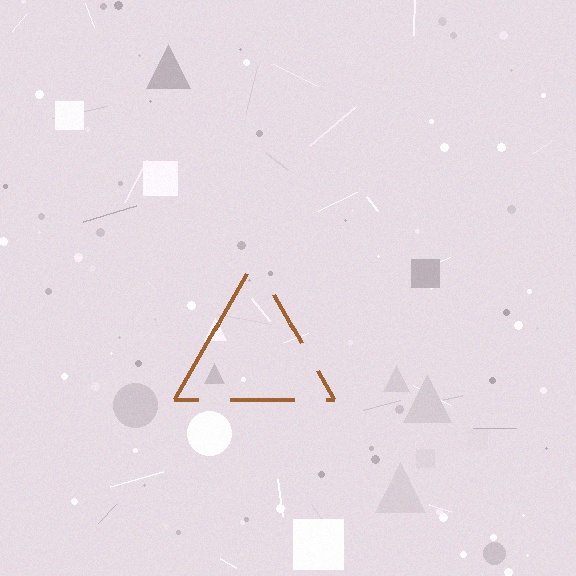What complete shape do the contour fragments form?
The contour fragments form a triangle.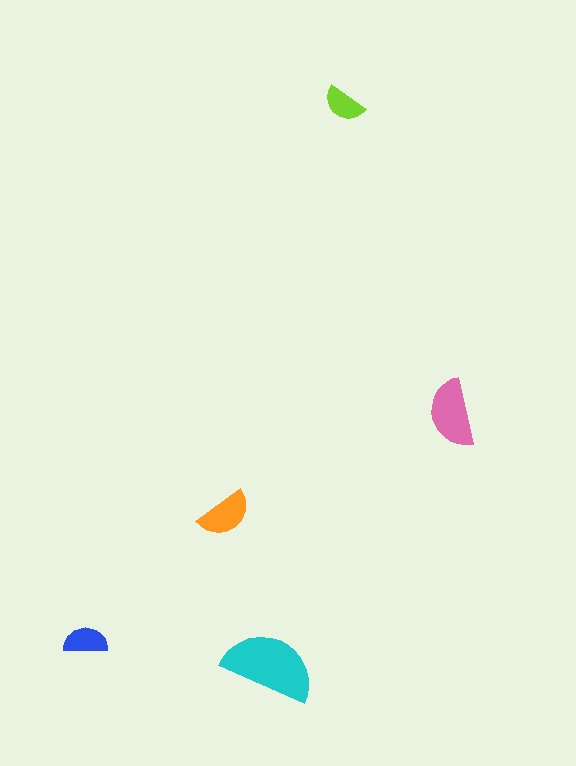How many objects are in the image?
There are 5 objects in the image.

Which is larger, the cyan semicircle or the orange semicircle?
The cyan one.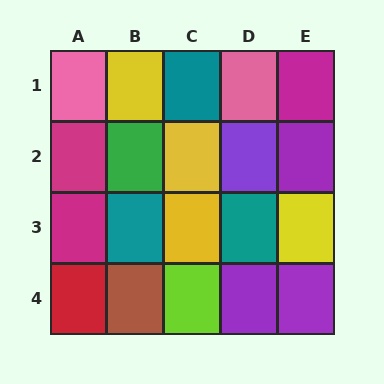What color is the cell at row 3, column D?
Teal.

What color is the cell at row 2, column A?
Magenta.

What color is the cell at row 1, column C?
Teal.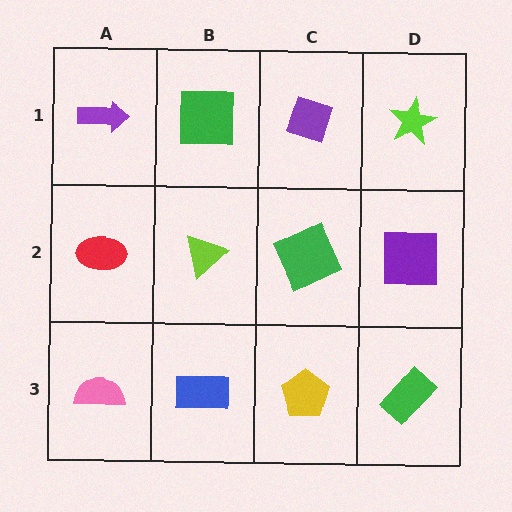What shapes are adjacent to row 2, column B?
A green square (row 1, column B), a blue rectangle (row 3, column B), a red ellipse (row 2, column A), a green square (row 2, column C).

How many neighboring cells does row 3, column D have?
2.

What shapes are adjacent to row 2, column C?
A purple diamond (row 1, column C), a yellow pentagon (row 3, column C), a lime triangle (row 2, column B), a purple square (row 2, column D).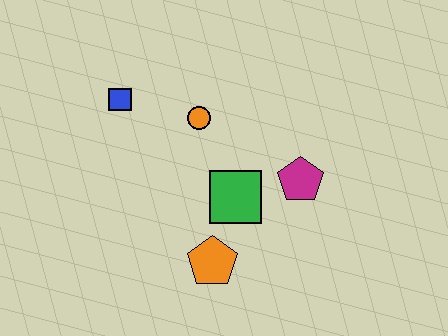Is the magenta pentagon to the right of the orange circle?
Yes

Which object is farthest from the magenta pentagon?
The blue square is farthest from the magenta pentagon.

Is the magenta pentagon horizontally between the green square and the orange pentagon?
No